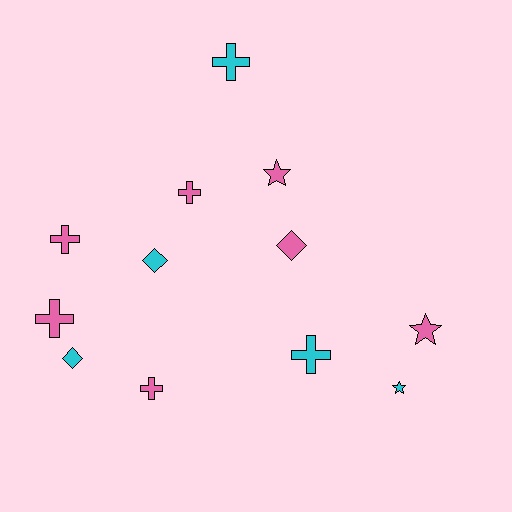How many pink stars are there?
There are 2 pink stars.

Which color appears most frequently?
Pink, with 7 objects.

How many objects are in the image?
There are 12 objects.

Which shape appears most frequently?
Cross, with 6 objects.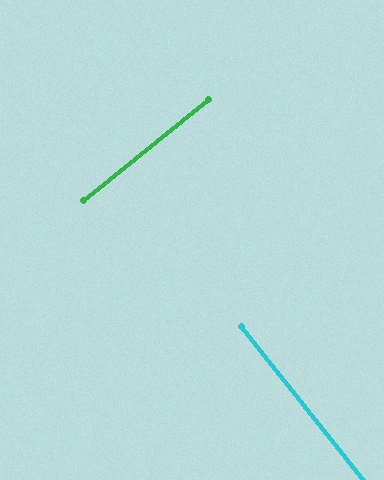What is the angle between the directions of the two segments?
Approximately 90 degrees.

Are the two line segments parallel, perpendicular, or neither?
Perpendicular — they meet at approximately 90°.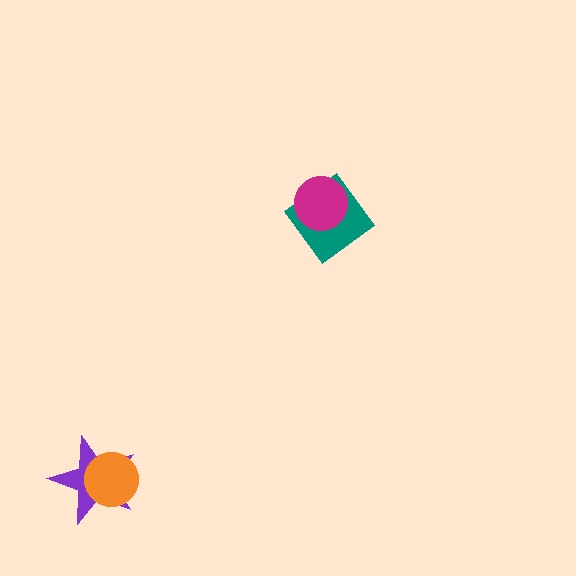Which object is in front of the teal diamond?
The magenta circle is in front of the teal diamond.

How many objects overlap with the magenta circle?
1 object overlaps with the magenta circle.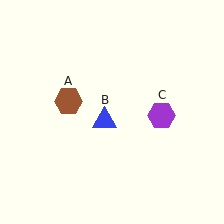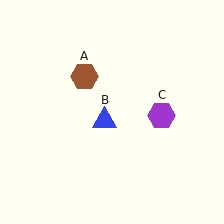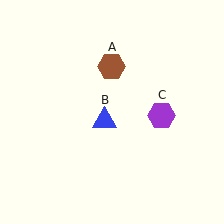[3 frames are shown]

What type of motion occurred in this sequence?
The brown hexagon (object A) rotated clockwise around the center of the scene.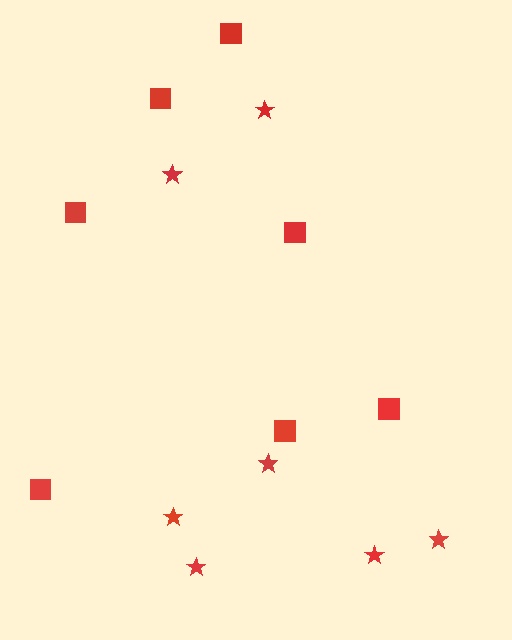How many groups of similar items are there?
There are 2 groups: one group of stars (7) and one group of squares (7).